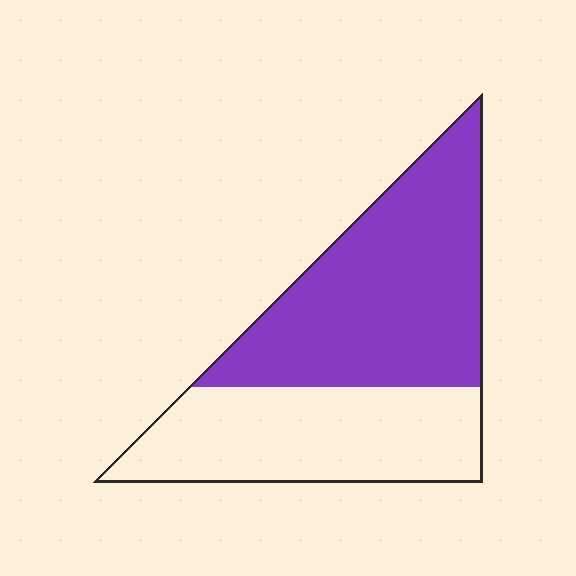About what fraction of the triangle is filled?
About three fifths (3/5).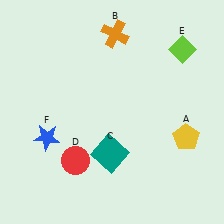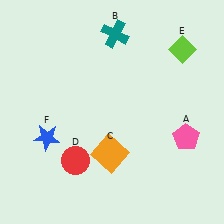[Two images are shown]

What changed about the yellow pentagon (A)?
In Image 1, A is yellow. In Image 2, it changed to pink.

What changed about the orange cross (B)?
In Image 1, B is orange. In Image 2, it changed to teal.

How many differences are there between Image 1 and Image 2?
There are 3 differences between the two images.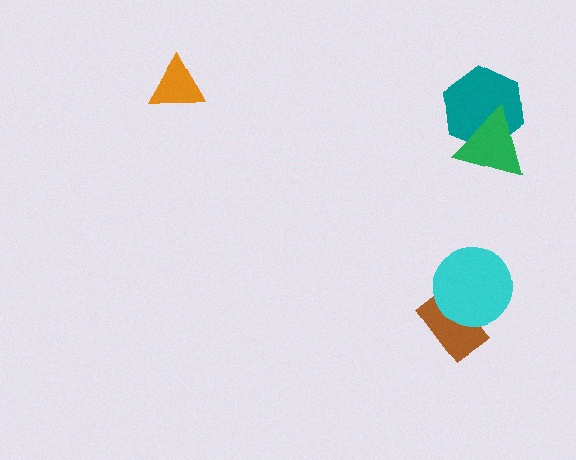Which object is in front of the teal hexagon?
The green triangle is in front of the teal hexagon.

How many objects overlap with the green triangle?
1 object overlaps with the green triangle.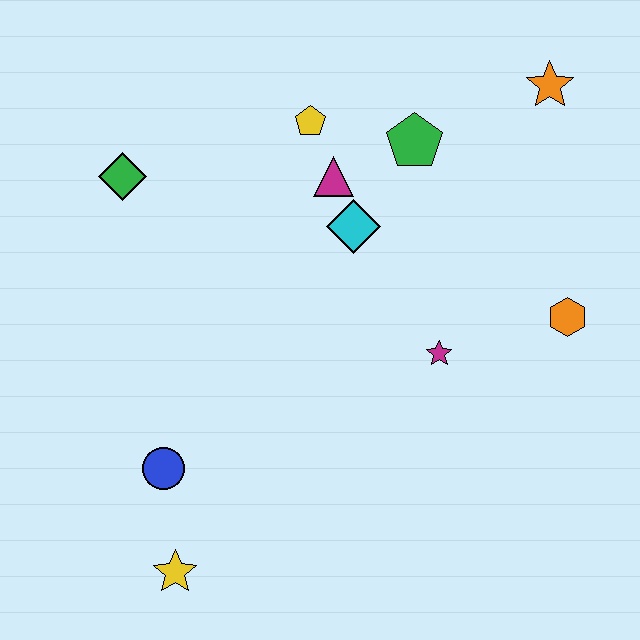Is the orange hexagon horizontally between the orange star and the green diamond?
No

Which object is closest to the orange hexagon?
The magenta star is closest to the orange hexagon.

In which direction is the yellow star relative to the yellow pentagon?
The yellow star is below the yellow pentagon.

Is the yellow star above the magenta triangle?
No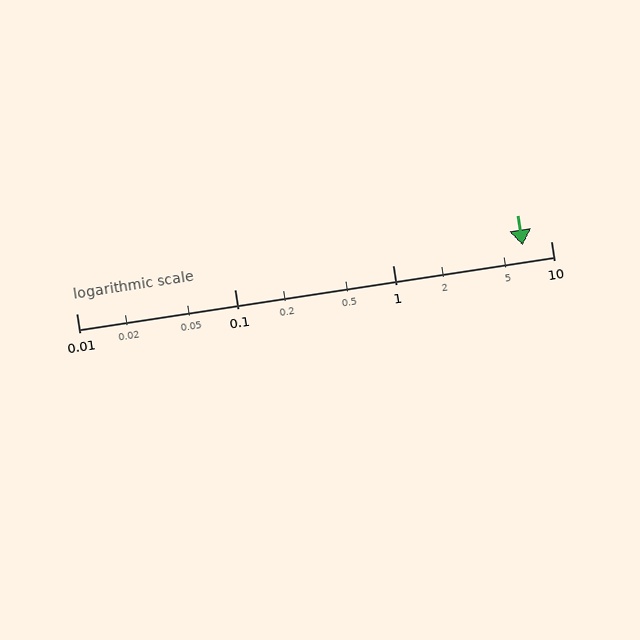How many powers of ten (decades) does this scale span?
The scale spans 3 decades, from 0.01 to 10.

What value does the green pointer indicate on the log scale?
The pointer indicates approximately 6.6.